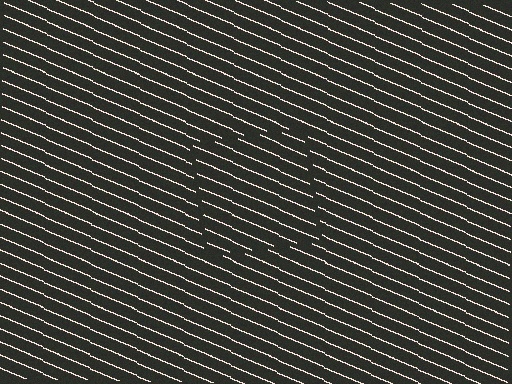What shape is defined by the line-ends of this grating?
An illusory square. The interior of the shape contains the same grating, shifted by half a period — the contour is defined by the phase discontinuity where line-ends from the inner and outer gratings abut.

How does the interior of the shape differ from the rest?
The interior of the shape contains the same grating, shifted by half a period — the contour is defined by the phase discontinuity where line-ends from the inner and outer gratings abut.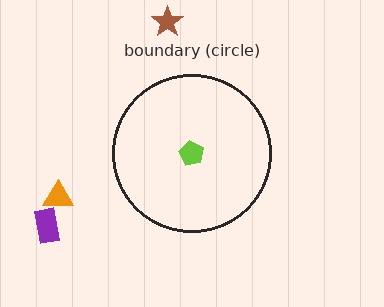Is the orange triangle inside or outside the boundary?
Outside.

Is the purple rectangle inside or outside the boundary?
Outside.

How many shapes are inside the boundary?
1 inside, 3 outside.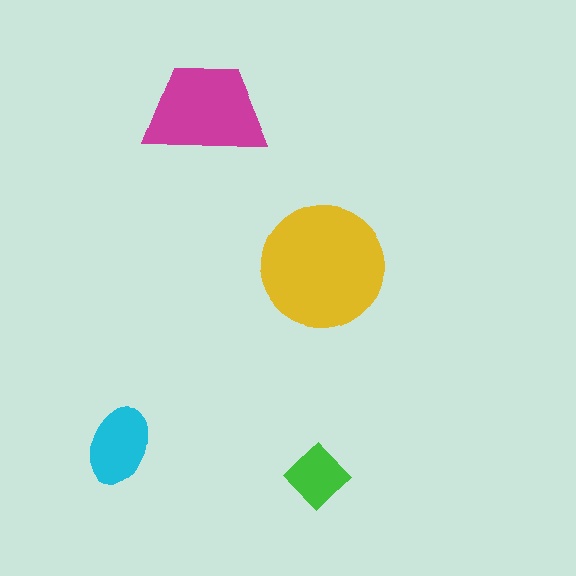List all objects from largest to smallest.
The yellow circle, the magenta trapezoid, the cyan ellipse, the green diamond.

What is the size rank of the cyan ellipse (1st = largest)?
3rd.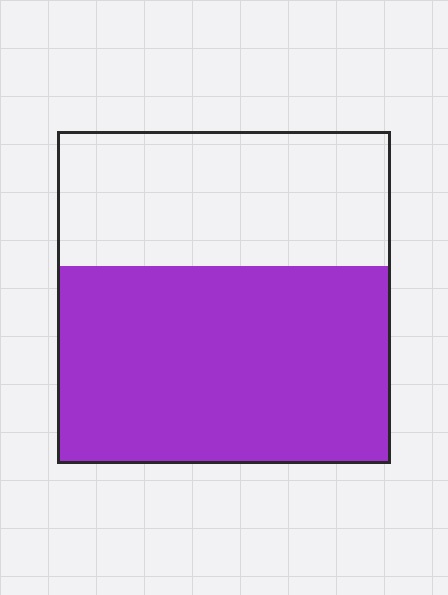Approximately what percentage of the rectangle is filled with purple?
Approximately 60%.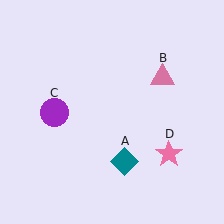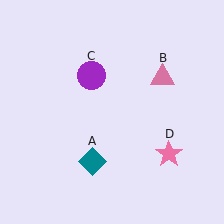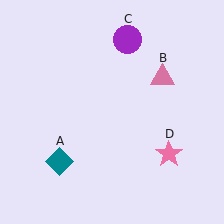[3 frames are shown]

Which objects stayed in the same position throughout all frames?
Pink triangle (object B) and pink star (object D) remained stationary.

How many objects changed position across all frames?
2 objects changed position: teal diamond (object A), purple circle (object C).